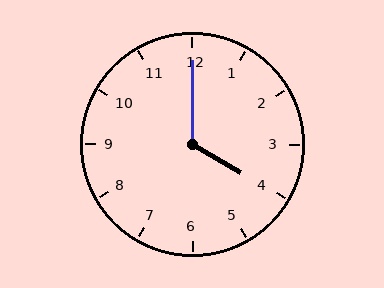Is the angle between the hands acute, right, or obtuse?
It is obtuse.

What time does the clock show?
4:00.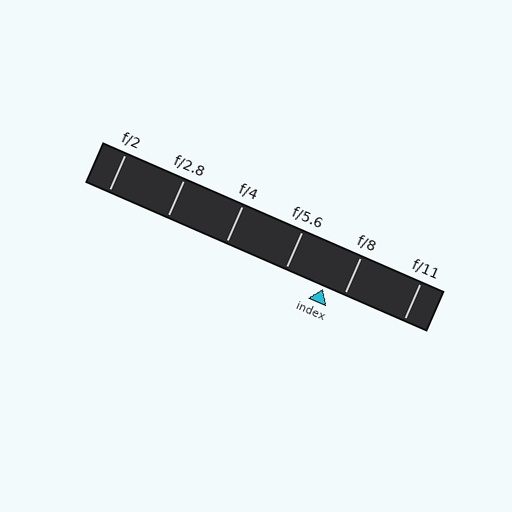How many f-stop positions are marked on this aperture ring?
There are 6 f-stop positions marked.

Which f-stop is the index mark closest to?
The index mark is closest to f/8.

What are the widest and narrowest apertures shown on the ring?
The widest aperture shown is f/2 and the narrowest is f/11.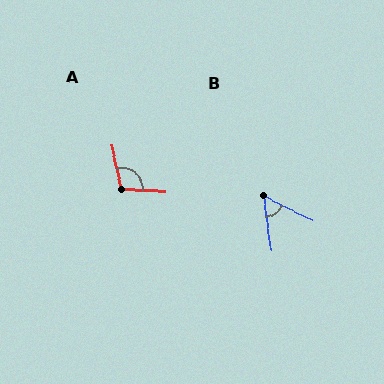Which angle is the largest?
A, at approximately 106 degrees.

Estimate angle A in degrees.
Approximately 106 degrees.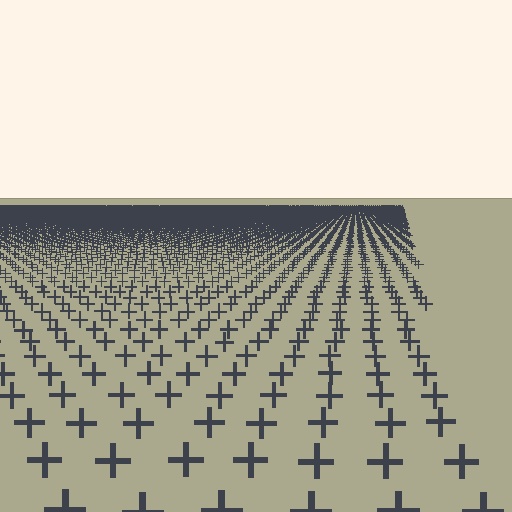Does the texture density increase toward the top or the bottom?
Density increases toward the top.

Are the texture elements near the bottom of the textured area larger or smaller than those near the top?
Larger. Near the bottom, elements are closer to the viewer and appear at a bigger on-screen size.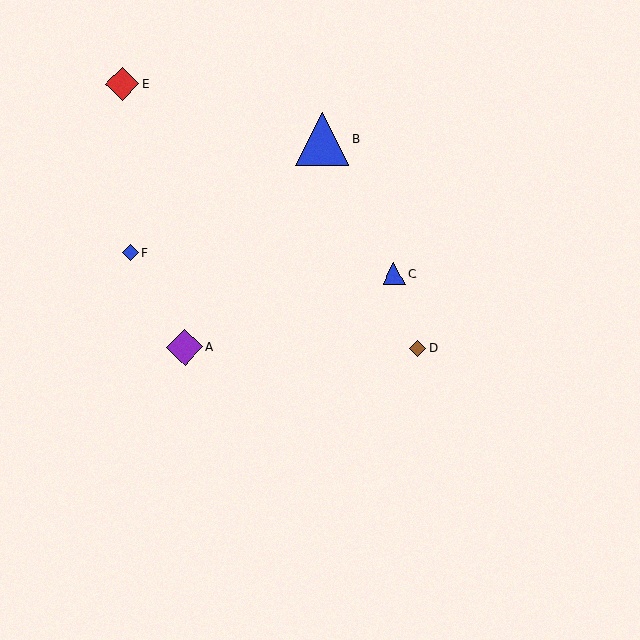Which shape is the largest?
The blue triangle (labeled B) is the largest.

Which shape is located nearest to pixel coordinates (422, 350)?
The brown diamond (labeled D) at (418, 348) is nearest to that location.